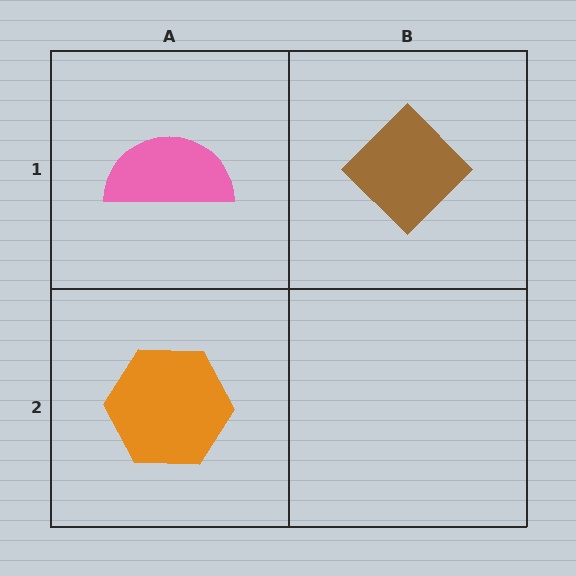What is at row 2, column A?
An orange hexagon.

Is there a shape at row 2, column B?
No, that cell is empty.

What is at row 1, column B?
A brown diamond.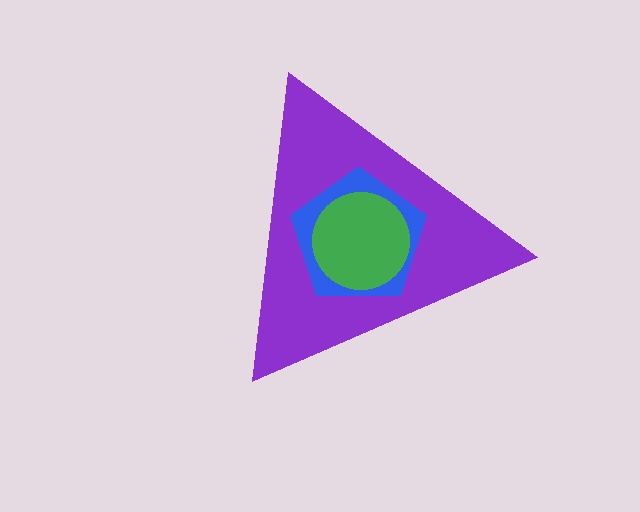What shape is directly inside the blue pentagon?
The green circle.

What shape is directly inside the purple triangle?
The blue pentagon.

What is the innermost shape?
The green circle.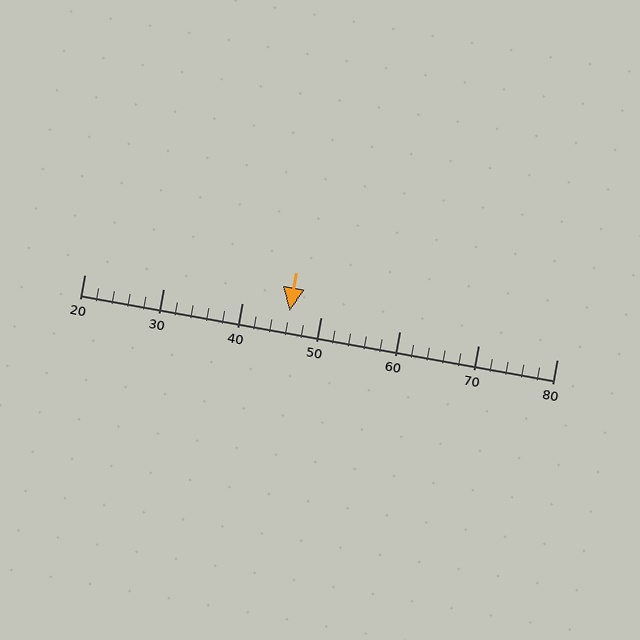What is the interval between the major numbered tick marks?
The major tick marks are spaced 10 units apart.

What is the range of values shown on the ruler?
The ruler shows values from 20 to 80.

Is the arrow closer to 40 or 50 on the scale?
The arrow is closer to 50.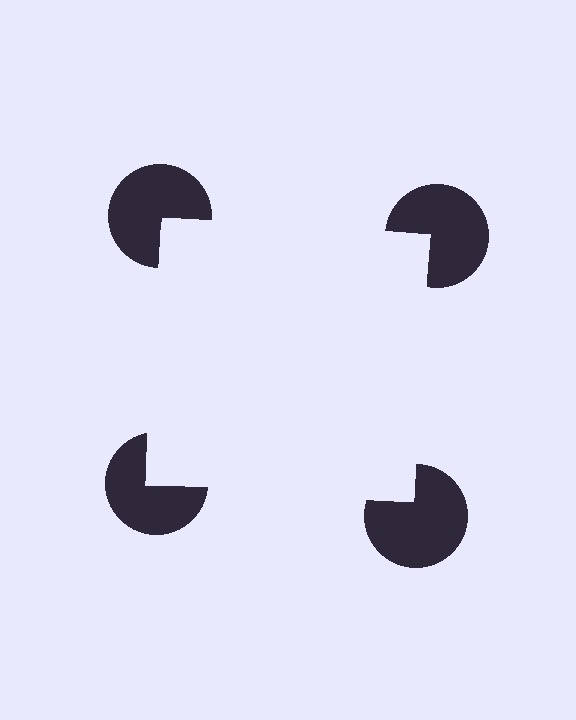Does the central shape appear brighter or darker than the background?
It typically appears slightly brighter than the background, even though no actual brightness change is drawn.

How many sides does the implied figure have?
4 sides.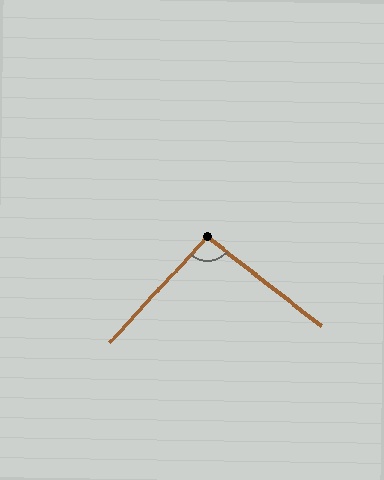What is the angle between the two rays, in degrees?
Approximately 95 degrees.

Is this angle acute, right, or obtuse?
It is approximately a right angle.